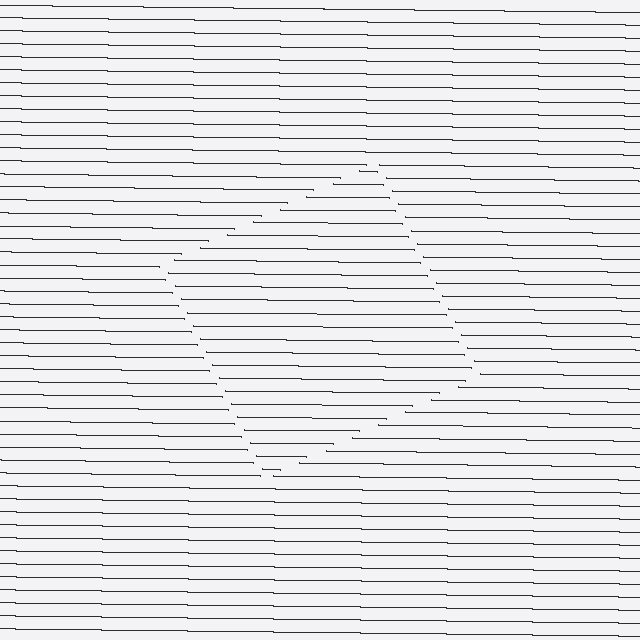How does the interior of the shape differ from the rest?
The interior of the shape contains the same grating, shifted by half a period — the contour is defined by the phase discontinuity where line-ends from the inner and outer gratings abut.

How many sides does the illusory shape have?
4 sides — the line-ends trace a square.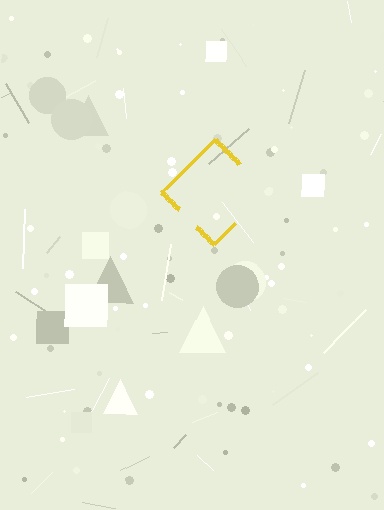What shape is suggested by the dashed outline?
The dashed outline suggests a diamond.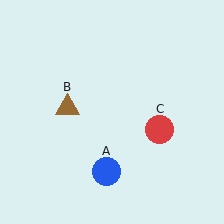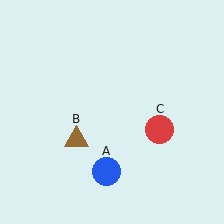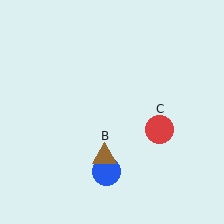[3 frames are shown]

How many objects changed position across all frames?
1 object changed position: brown triangle (object B).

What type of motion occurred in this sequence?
The brown triangle (object B) rotated counterclockwise around the center of the scene.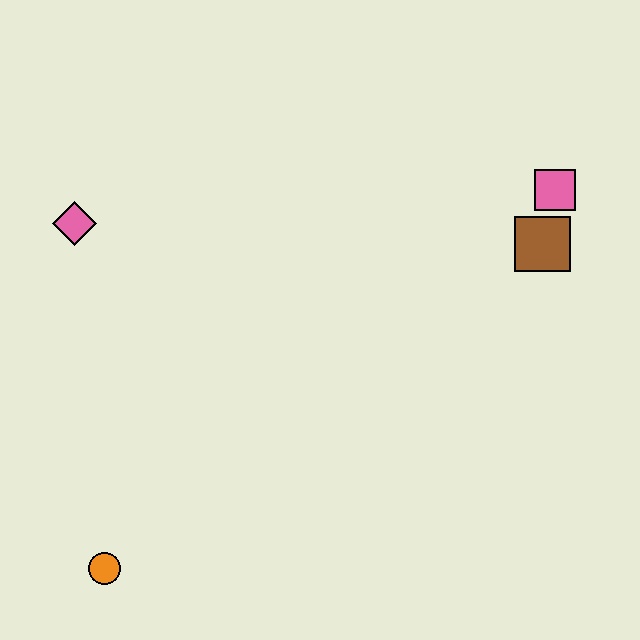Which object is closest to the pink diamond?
The orange circle is closest to the pink diamond.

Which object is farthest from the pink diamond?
The pink square is farthest from the pink diamond.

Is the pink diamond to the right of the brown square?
No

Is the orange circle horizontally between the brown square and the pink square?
No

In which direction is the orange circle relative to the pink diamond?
The orange circle is below the pink diamond.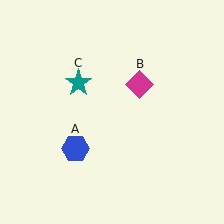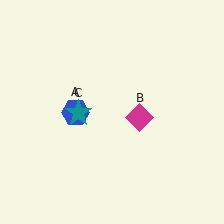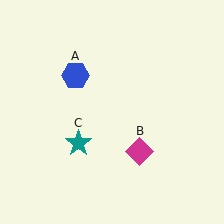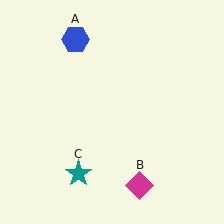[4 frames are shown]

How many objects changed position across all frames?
3 objects changed position: blue hexagon (object A), magenta diamond (object B), teal star (object C).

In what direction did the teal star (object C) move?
The teal star (object C) moved down.